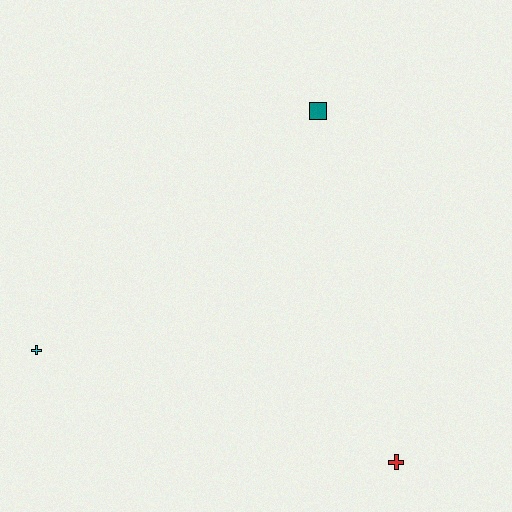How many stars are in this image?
There are no stars.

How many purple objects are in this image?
There are no purple objects.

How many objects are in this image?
There are 3 objects.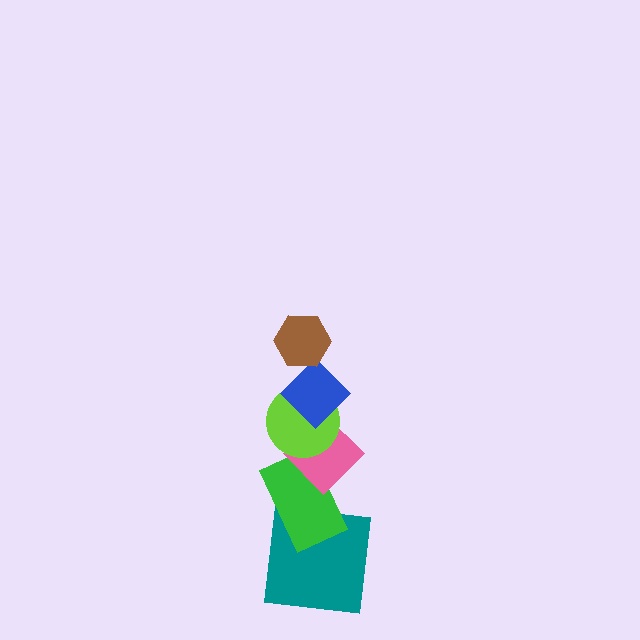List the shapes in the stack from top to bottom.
From top to bottom: the brown hexagon, the blue diamond, the lime circle, the pink diamond, the green rectangle, the teal square.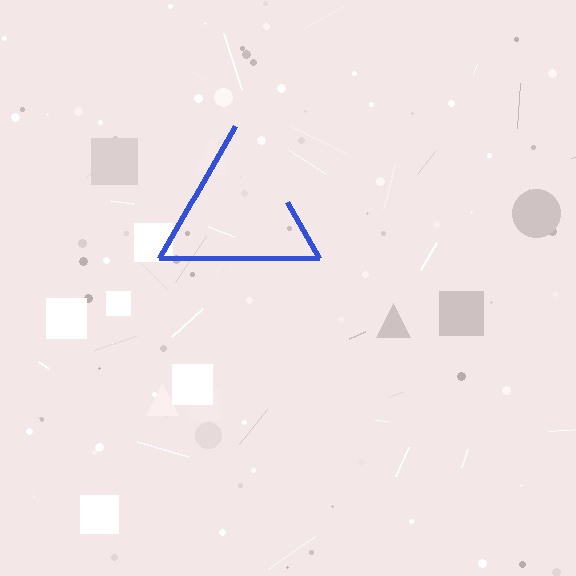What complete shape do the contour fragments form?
The contour fragments form a triangle.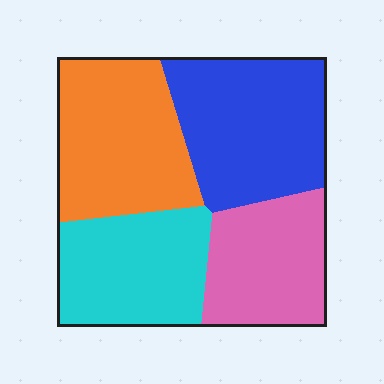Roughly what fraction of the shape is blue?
Blue takes up about one quarter (1/4) of the shape.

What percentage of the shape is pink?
Pink takes up about one fifth (1/5) of the shape.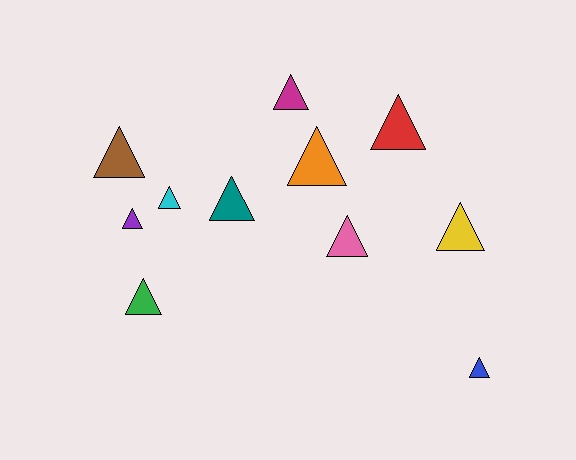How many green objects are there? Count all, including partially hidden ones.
There is 1 green object.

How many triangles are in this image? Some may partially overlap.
There are 11 triangles.